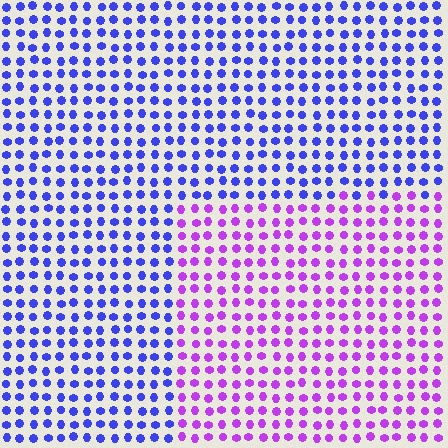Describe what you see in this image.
The image is filled with small blue elements in a uniform arrangement. A rectangle-shaped region is visible where the elements are tinted to a slightly different hue, forming a subtle color boundary.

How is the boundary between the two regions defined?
The boundary is defined purely by a slight shift in hue (about 48 degrees). Spacing, size, and orientation are identical on both sides.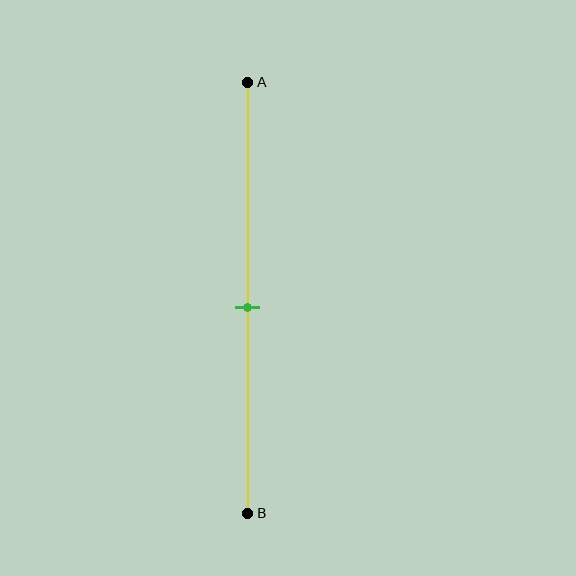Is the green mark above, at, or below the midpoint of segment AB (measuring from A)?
The green mark is approximately at the midpoint of segment AB.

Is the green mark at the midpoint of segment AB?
Yes, the mark is approximately at the midpoint.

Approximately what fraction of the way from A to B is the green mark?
The green mark is approximately 50% of the way from A to B.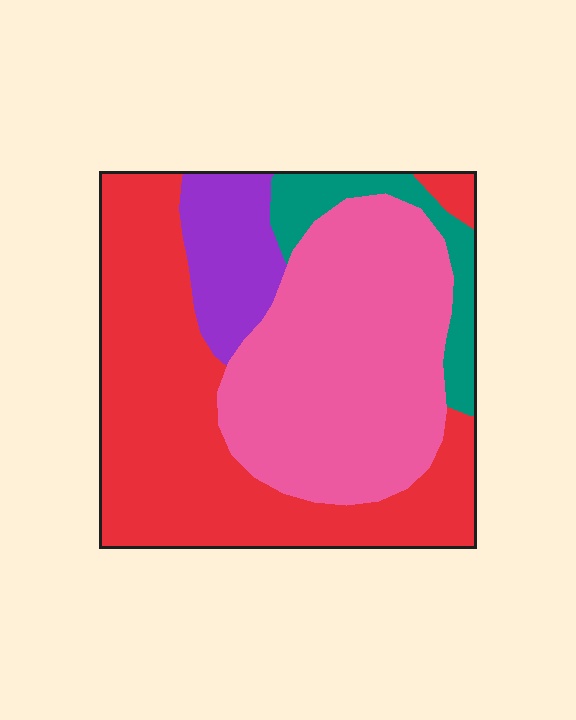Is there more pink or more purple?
Pink.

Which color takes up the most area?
Red, at roughly 45%.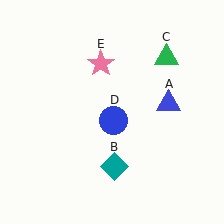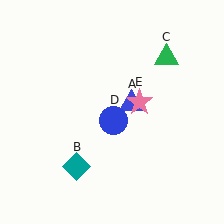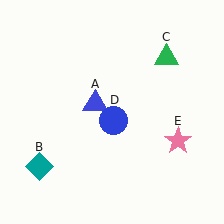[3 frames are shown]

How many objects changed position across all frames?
3 objects changed position: blue triangle (object A), teal diamond (object B), pink star (object E).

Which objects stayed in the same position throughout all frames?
Green triangle (object C) and blue circle (object D) remained stationary.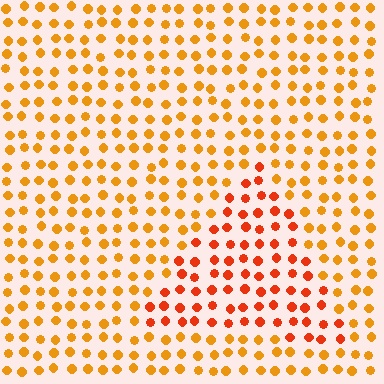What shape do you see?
I see a triangle.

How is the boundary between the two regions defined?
The boundary is defined purely by a slight shift in hue (about 27 degrees). Spacing, size, and orientation are identical on both sides.